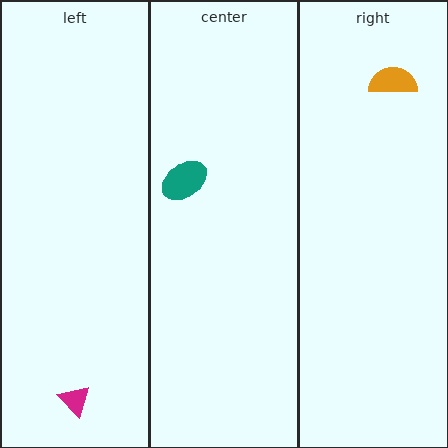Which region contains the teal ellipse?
The center region.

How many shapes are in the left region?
1.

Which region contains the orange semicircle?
The right region.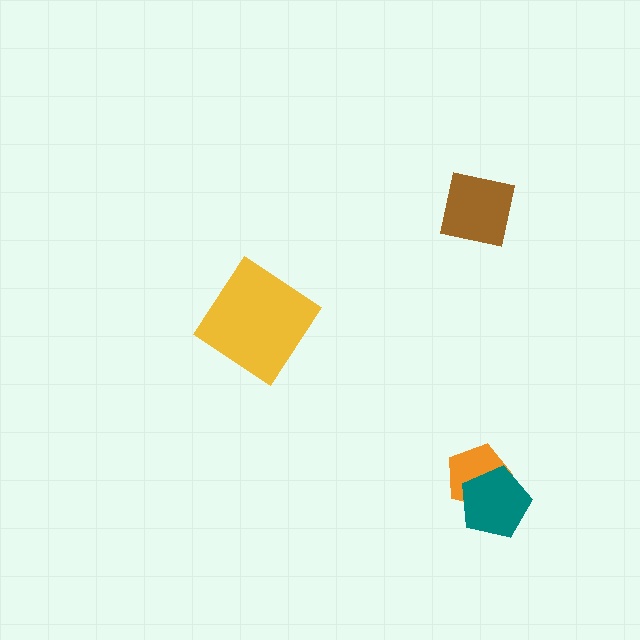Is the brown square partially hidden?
No, no other shape covers it.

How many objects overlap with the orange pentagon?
1 object overlaps with the orange pentagon.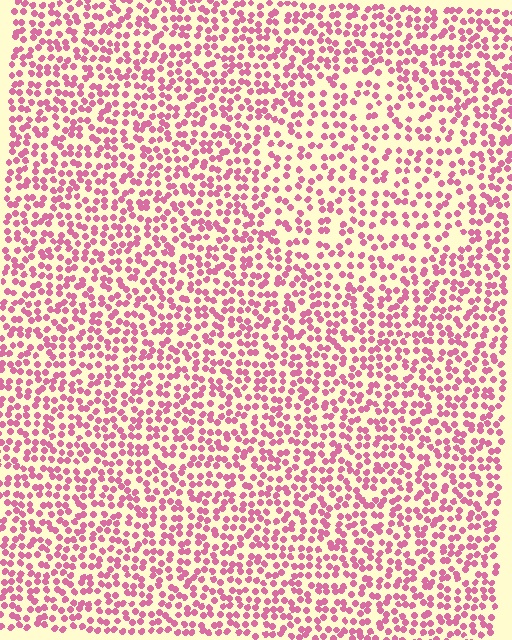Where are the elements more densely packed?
The elements are more densely packed outside the circle boundary.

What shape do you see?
I see a circle.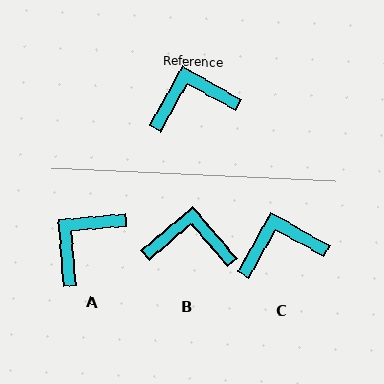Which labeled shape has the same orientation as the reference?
C.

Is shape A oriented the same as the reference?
No, it is off by about 34 degrees.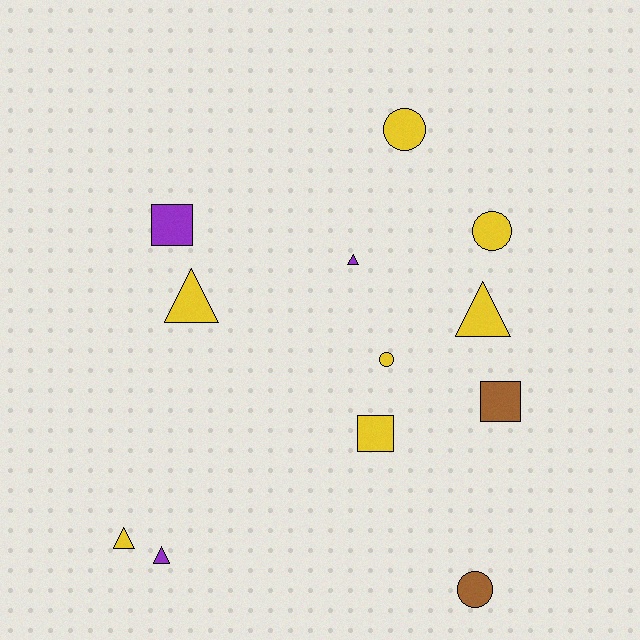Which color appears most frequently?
Yellow, with 7 objects.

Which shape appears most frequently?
Triangle, with 5 objects.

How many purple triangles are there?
There are 2 purple triangles.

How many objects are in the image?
There are 12 objects.